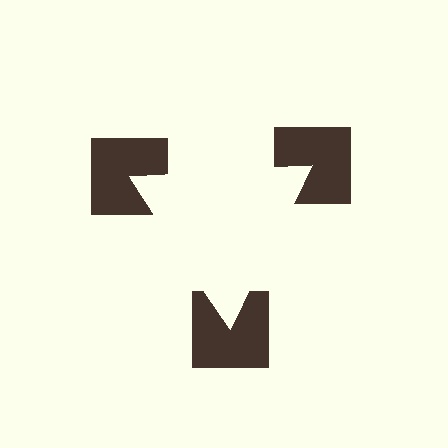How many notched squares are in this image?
There are 3 — one at each vertex of the illusory triangle.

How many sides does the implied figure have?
3 sides.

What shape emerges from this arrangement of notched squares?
An illusory triangle — its edges are inferred from the aligned wedge cuts in the notched squares, not physically drawn.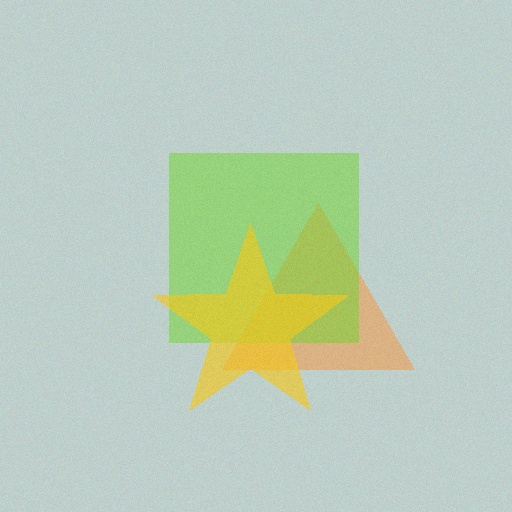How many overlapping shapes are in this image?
There are 3 overlapping shapes in the image.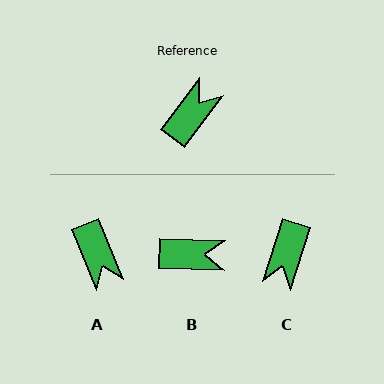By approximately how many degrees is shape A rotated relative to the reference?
Approximately 121 degrees clockwise.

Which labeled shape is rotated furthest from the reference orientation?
C, about 160 degrees away.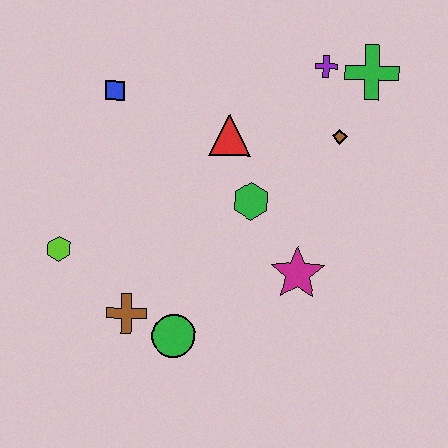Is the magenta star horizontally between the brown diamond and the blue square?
Yes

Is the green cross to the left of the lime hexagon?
No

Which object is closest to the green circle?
The brown cross is closest to the green circle.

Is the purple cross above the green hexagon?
Yes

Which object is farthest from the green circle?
The green cross is farthest from the green circle.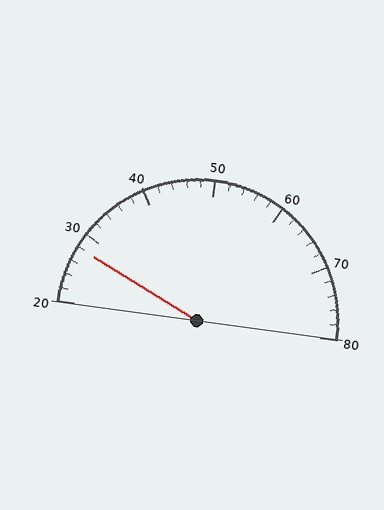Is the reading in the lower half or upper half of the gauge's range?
The reading is in the lower half of the range (20 to 80).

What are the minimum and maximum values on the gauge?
The gauge ranges from 20 to 80.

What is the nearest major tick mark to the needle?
The nearest major tick mark is 30.